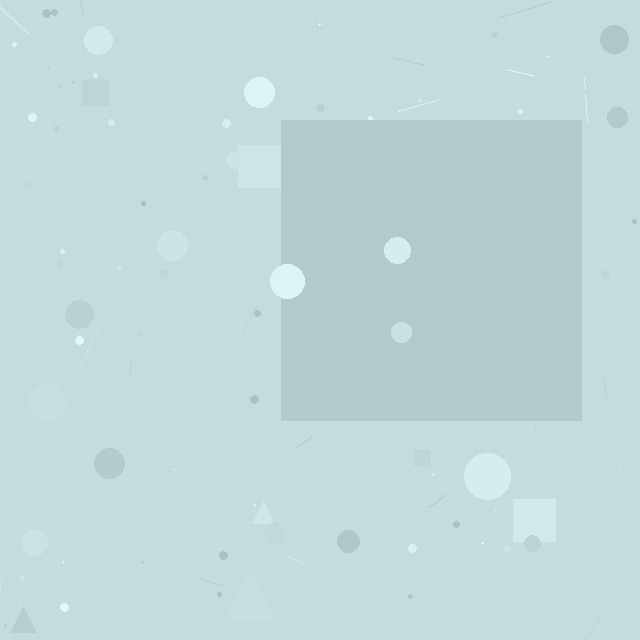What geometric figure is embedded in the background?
A square is embedded in the background.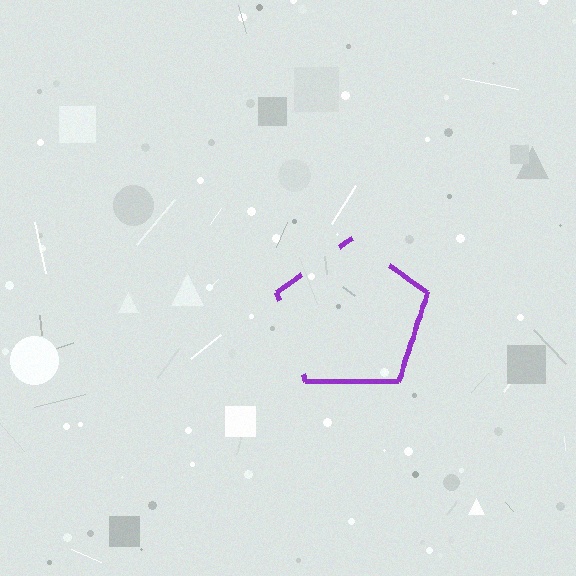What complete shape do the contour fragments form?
The contour fragments form a pentagon.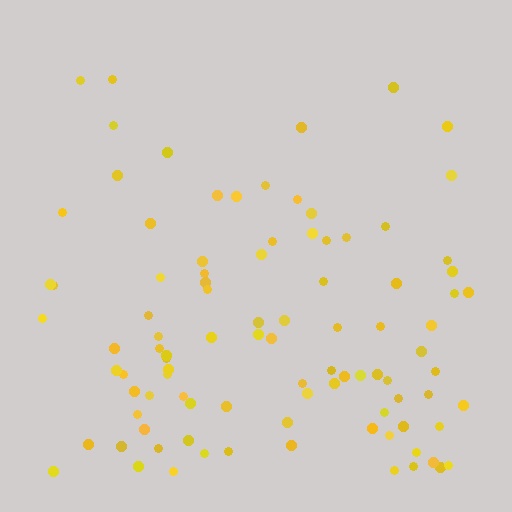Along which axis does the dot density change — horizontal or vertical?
Vertical.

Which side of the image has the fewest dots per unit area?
The top.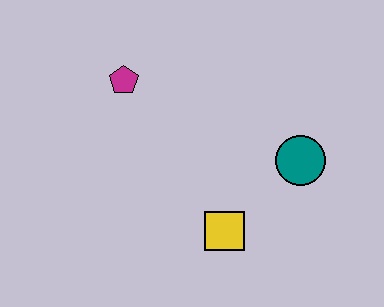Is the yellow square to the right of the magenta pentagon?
Yes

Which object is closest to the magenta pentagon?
The yellow square is closest to the magenta pentagon.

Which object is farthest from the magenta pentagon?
The teal circle is farthest from the magenta pentagon.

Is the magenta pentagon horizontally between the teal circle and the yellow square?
No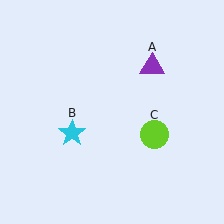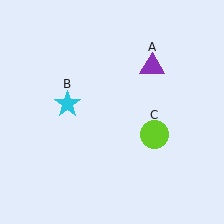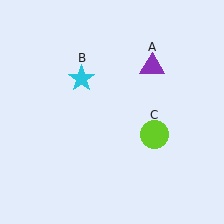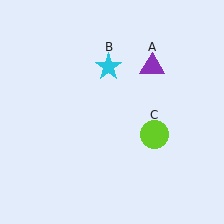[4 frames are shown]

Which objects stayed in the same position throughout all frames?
Purple triangle (object A) and lime circle (object C) remained stationary.